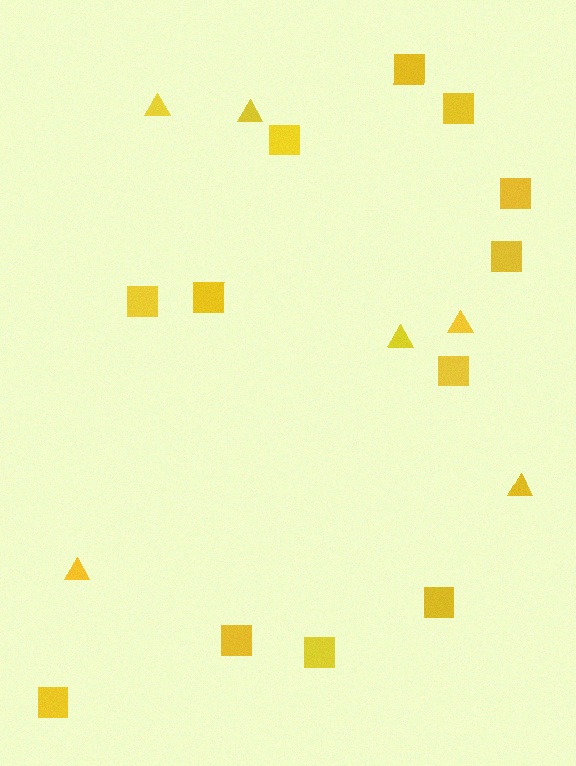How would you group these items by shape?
There are 2 groups: one group of squares (12) and one group of triangles (6).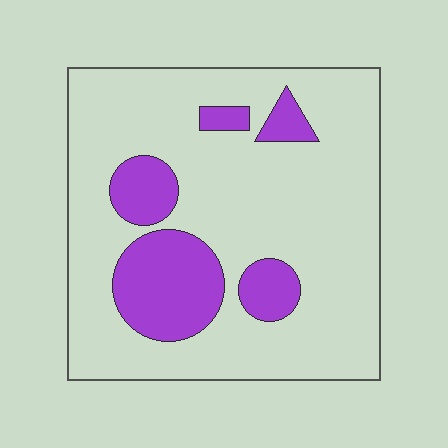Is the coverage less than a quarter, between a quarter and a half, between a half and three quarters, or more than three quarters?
Less than a quarter.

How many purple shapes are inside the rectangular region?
5.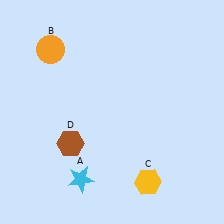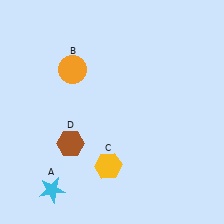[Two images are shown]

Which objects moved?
The objects that moved are: the cyan star (A), the orange circle (B), the yellow hexagon (C).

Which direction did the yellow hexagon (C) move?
The yellow hexagon (C) moved left.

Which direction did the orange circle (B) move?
The orange circle (B) moved right.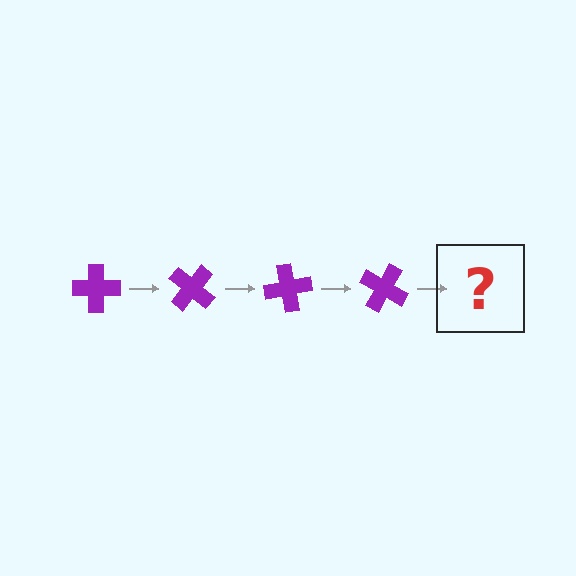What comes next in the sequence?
The next element should be a purple cross rotated 160 degrees.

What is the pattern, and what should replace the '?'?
The pattern is that the cross rotates 40 degrees each step. The '?' should be a purple cross rotated 160 degrees.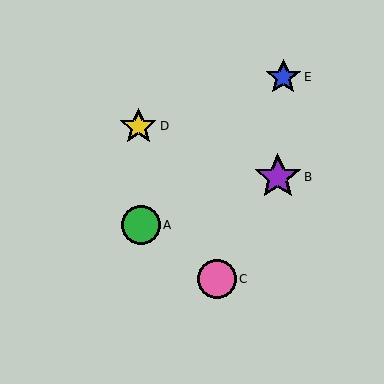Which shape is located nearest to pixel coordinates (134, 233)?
The green circle (labeled A) at (141, 225) is nearest to that location.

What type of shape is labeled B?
Shape B is a purple star.